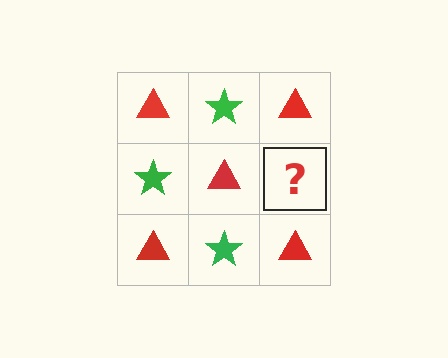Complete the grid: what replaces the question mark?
The question mark should be replaced with a green star.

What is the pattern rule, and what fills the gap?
The rule is that it alternates red triangle and green star in a checkerboard pattern. The gap should be filled with a green star.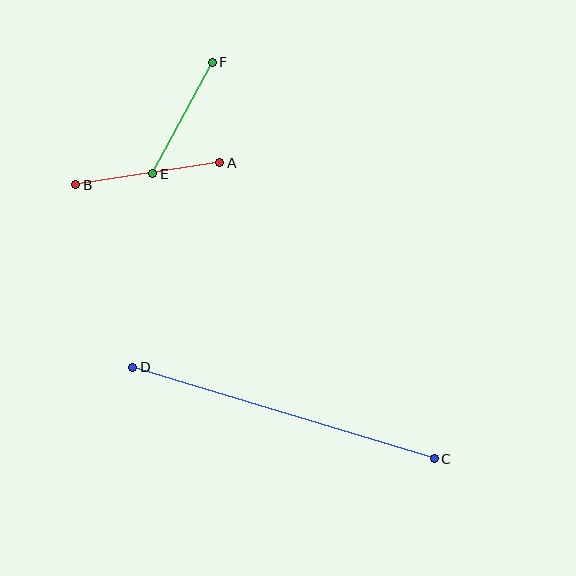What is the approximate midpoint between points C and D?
The midpoint is at approximately (284, 413) pixels.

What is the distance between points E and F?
The distance is approximately 127 pixels.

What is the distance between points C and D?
The distance is approximately 315 pixels.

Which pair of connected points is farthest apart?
Points C and D are farthest apart.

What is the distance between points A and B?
The distance is approximately 145 pixels.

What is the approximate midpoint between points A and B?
The midpoint is at approximately (148, 174) pixels.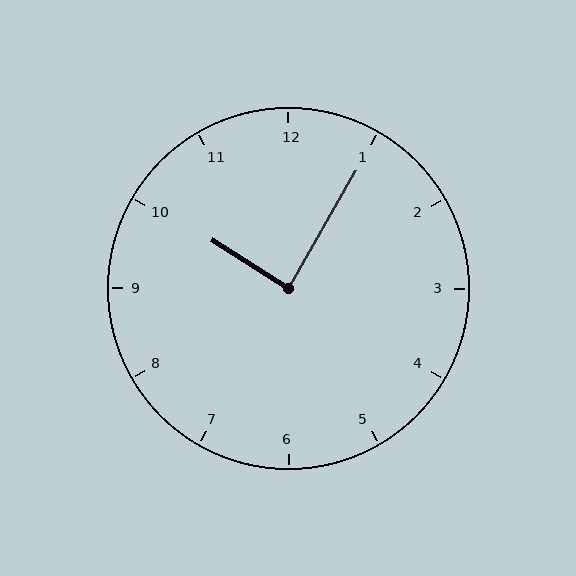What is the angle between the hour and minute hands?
Approximately 88 degrees.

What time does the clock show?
10:05.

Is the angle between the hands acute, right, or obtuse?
It is right.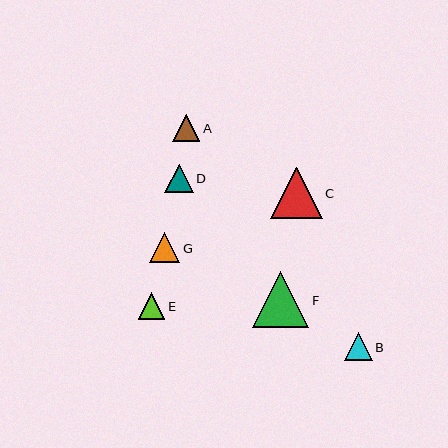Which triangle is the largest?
Triangle F is the largest with a size of approximately 56 pixels.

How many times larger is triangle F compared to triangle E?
Triangle F is approximately 2.1 times the size of triangle E.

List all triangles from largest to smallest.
From largest to smallest: F, C, G, D, B, A, E.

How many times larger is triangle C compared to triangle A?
Triangle C is approximately 1.9 times the size of triangle A.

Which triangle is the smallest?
Triangle E is the smallest with a size of approximately 26 pixels.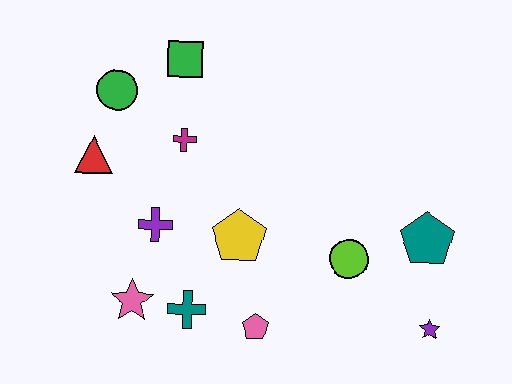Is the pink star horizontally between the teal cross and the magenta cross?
No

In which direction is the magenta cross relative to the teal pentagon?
The magenta cross is to the left of the teal pentagon.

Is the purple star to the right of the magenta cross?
Yes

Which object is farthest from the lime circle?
The green circle is farthest from the lime circle.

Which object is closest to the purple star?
The teal pentagon is closest to the purple star.